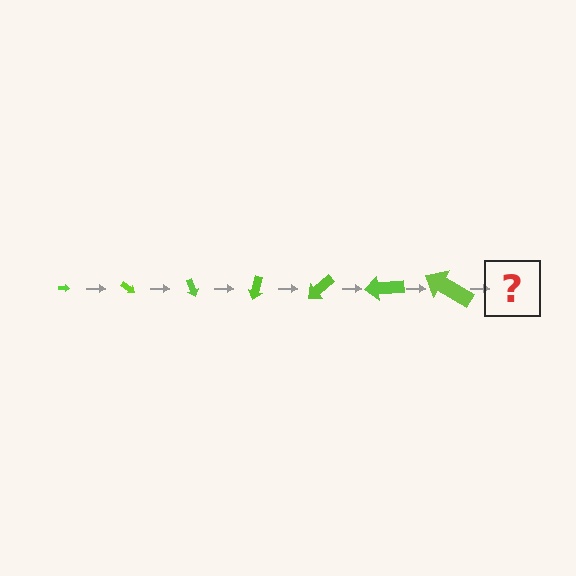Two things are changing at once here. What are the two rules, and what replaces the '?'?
The two rules are that the arrow grows larger each step and it rotates 35 degrees each step. The '?' should be an arrow, larger than the previous one and rotated 245 degrees from the start.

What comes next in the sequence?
The next element should be an arrow, larger than the previous one and rotated 245 degrees from the start.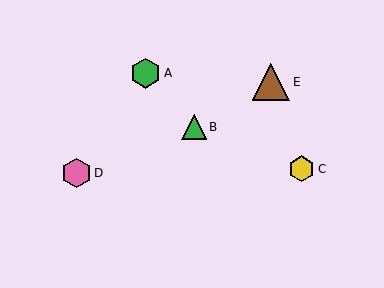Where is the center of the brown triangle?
The center of the brown triangle is at (271, 82).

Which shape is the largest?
The brown triangle (labeled E) is the largest.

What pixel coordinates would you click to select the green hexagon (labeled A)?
Click at (146, 73) to select the green hexagon A.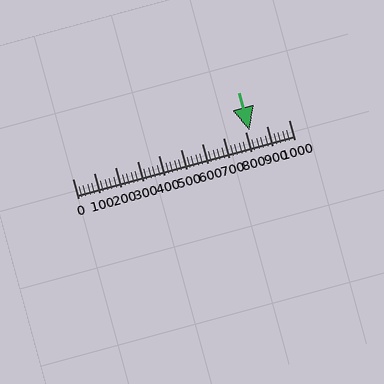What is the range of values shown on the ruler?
The ruler shows values from 0 to 1000.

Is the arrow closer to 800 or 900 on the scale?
The arrow is closer to 800.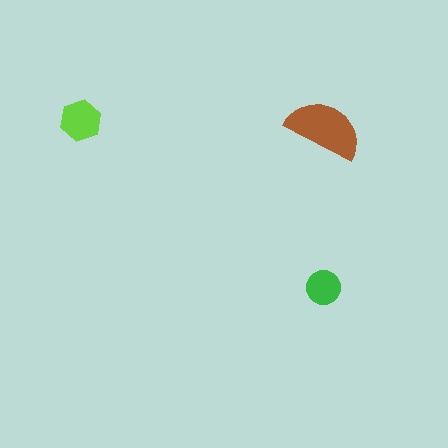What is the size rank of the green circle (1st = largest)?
3rd.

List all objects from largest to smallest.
The brown semicircle, the lime hexagon, the green circle.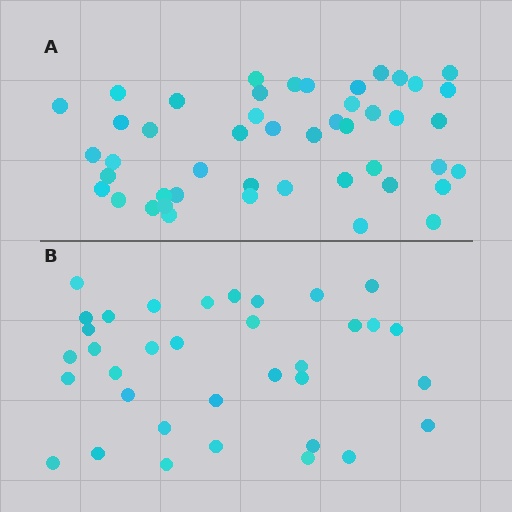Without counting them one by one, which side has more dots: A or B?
Region A (the top region) has more dots.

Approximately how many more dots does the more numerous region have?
Region A has roughly 12 or so more dots than region B.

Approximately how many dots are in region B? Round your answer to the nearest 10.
About 40 dots. (The exact count is 35, which rounds to 40.)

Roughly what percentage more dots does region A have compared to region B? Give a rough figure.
About 35% more.